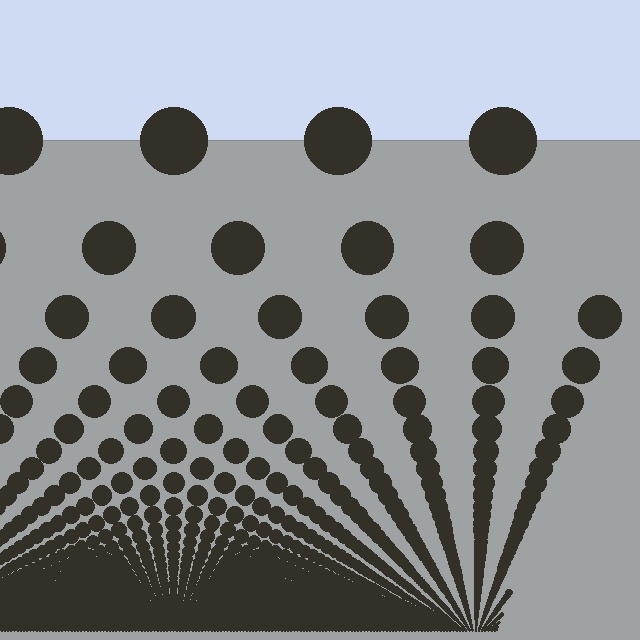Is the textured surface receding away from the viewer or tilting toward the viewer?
The surface appears to tilt toward the viewer. Texture elements get larger and sparser toward the top.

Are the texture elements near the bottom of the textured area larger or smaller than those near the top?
Smaller. The gradient is inverted — elements near the bottom are smaller and denser.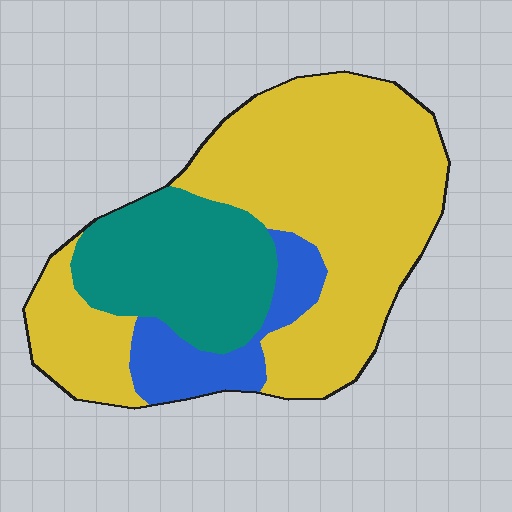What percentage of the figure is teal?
Teal takes up about one quarter (1/4) of the figure.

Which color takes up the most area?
Yellow, at roughly 60%.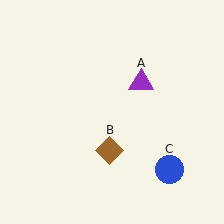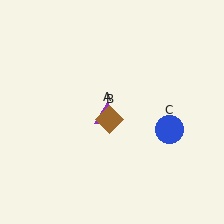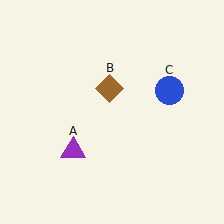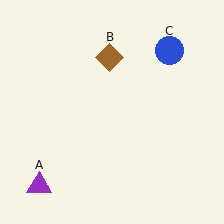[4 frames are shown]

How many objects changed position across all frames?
3 objects changed position: purple triangle (object A), brown diamond (object B), blue circle (object C).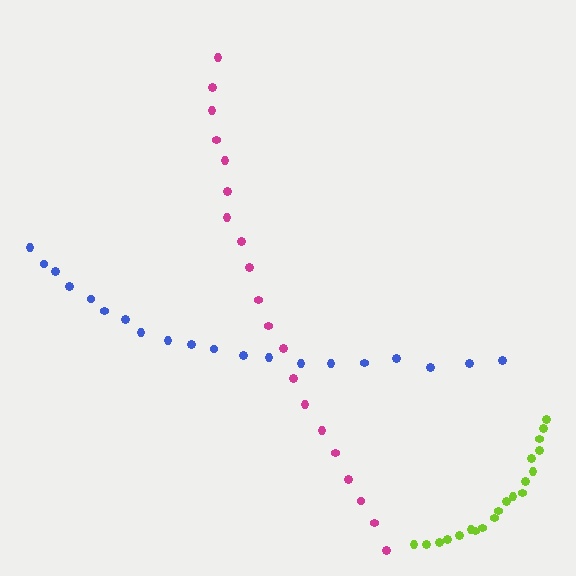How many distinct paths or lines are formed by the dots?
There are 3 distinct paths.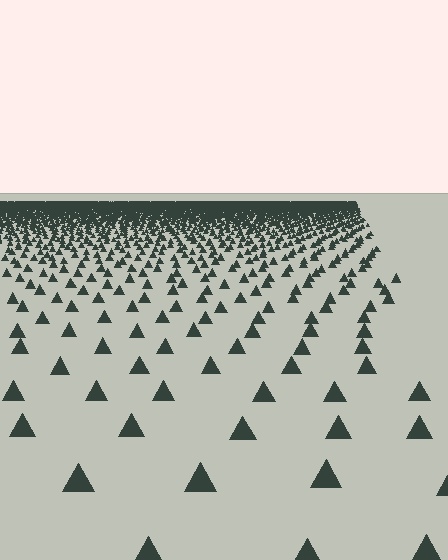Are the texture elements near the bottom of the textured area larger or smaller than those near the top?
Larger. Near the bottom, elements are closer to the viewer and appear at a bigger on-screen size.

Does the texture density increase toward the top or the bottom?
Density increases toward the top.